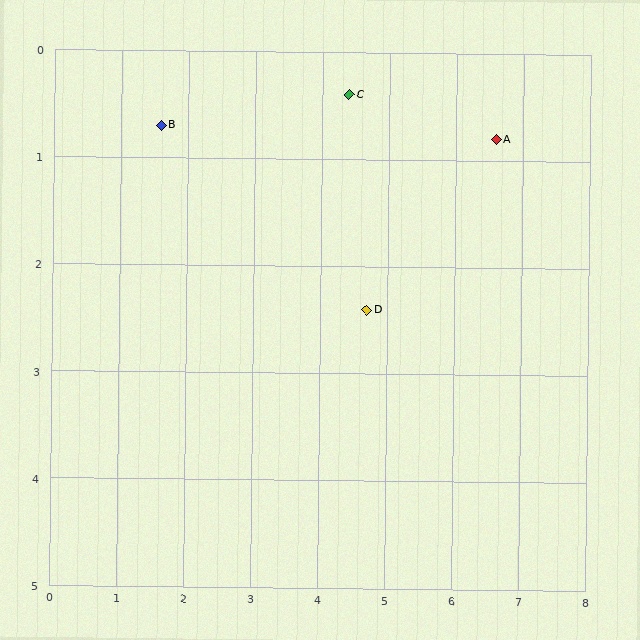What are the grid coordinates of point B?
Point B is at approximately (1.6, 0.7).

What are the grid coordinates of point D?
Point D is at approximately (4.7, 2.4).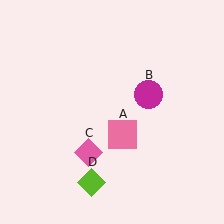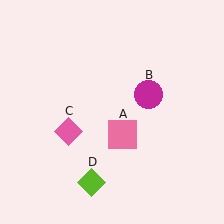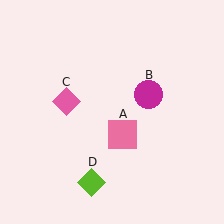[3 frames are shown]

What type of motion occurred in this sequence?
The pink diamond (object C) rotated clockwise around the center of the scene.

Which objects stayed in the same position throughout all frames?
Pink square (object A) and magenta circle (object B) and lime diamond (object D) remained stationary.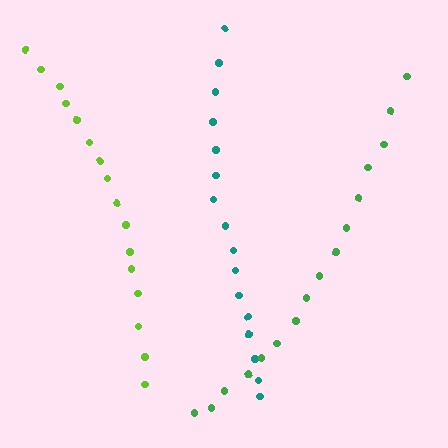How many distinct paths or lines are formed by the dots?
There are 3 distinct paths.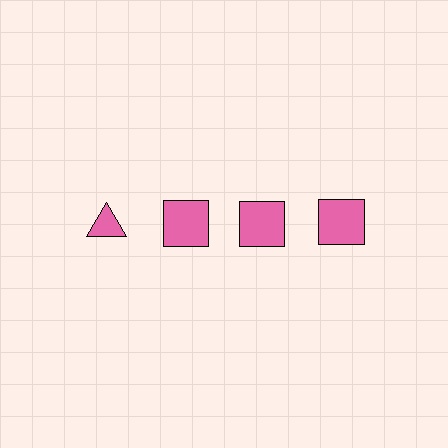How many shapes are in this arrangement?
There are 4 shapes arranged in a grid pattern.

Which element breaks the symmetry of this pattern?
The pink triangle in the top row, leftmost column breaks the symmetry. All other shapes are pink squares.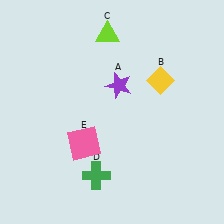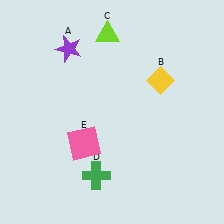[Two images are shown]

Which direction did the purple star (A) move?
The purple star (A) moved left.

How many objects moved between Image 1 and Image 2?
1 object moved between the two images.